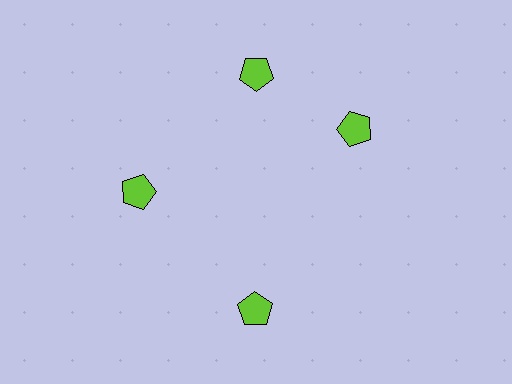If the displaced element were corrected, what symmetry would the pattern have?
It would have 4-fold rotational symmetry — the pattern would map onto itself every 90 degrees.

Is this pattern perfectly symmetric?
No. The 4 lime pentagons are arranged in a ring, but one element near the 3 o'clock position is rotated out of alignment along the ring, breaking the 4-fold rotational symmetry.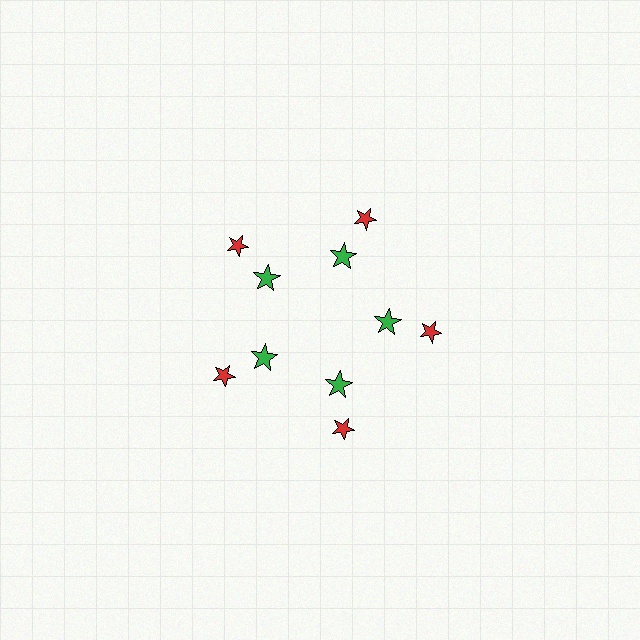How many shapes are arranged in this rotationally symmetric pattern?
There are 10 shapes, arranged in 5 groups of 2.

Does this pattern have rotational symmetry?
Yes, this pattern has 5-fold rotational symmetry. It looks the same after rotating 72 degrees around the center.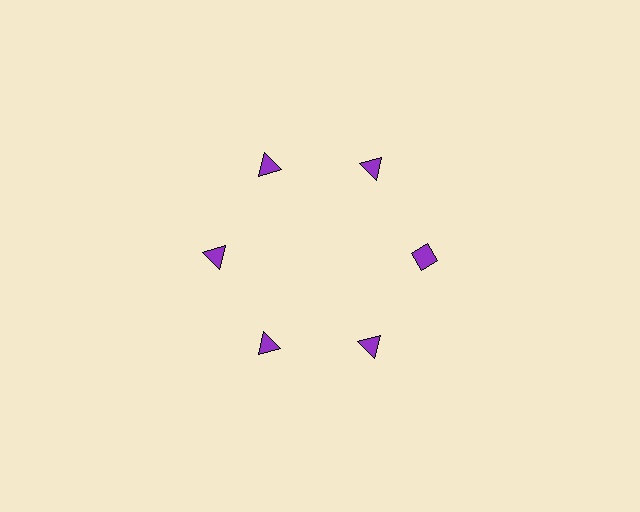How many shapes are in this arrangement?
There are 6 shapes arranged in a ring pattern.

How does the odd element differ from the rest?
It has a different shape: diamond instead of triangle.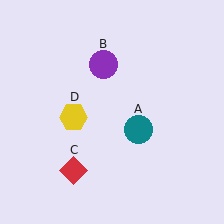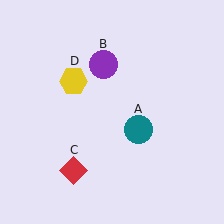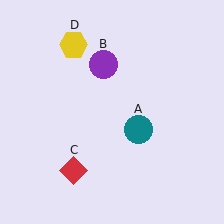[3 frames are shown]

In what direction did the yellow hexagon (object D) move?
The yellow hexagon (object D) moved up.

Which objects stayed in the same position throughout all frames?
Teal circle (object A) and purple circle (object B) and red diamond (object C) remained stationary.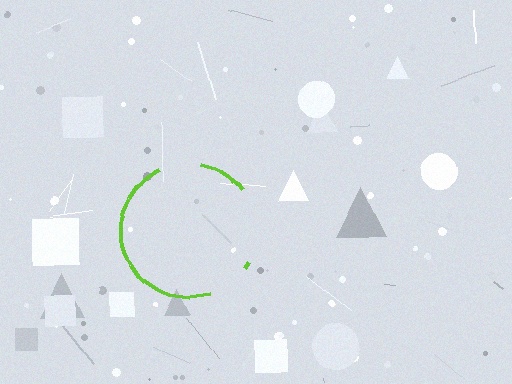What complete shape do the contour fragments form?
The contour fragments form a circle.